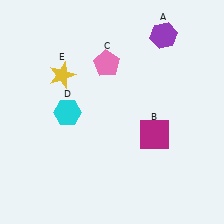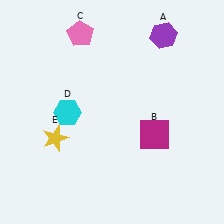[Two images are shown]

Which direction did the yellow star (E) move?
The yellow star (E) moved down.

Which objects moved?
The objects that moved are: the pink pentagon (C), the yellow star (E).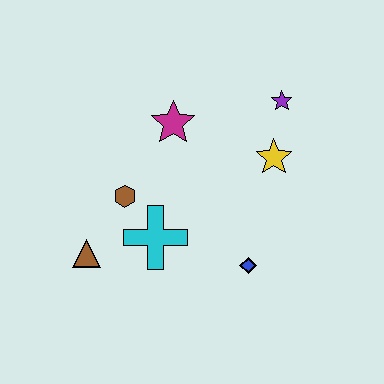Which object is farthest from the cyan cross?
The purple star is farthest from the cyan cross.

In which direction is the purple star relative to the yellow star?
The purple star is above the yellow star.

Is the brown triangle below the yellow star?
Yes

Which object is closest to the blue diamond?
The cyan cross is closest to the blue diamond.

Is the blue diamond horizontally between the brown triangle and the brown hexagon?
No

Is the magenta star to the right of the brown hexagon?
Yes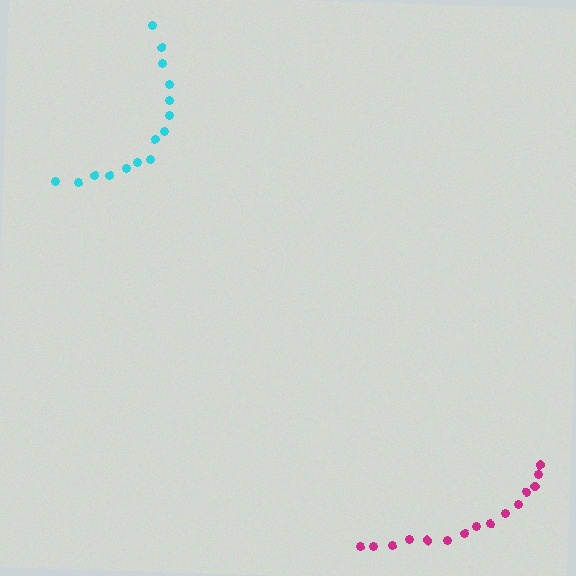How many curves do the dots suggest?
There are 2 distinct paths.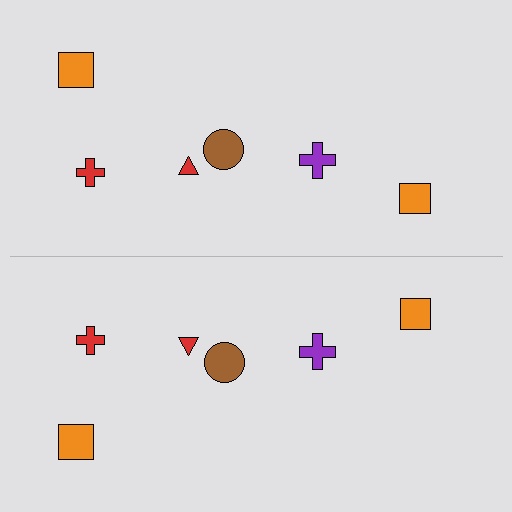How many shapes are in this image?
There are 12 shapes in this image.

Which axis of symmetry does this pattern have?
The pattern has a horizontal axis of symmetry running through the center of the image.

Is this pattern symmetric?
Yes, this pattern has bilateral (reflection) symmetry.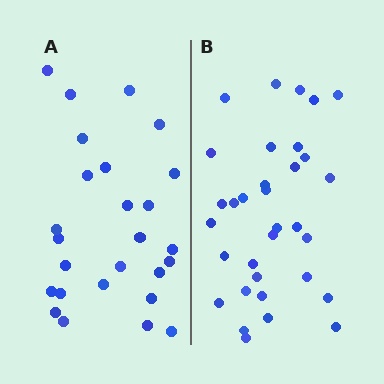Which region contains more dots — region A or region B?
Region B (the right region) has more dots.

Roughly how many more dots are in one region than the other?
Region B has roughly 8 or so more dots than region A.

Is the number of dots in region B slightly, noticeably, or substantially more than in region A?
Region B has noticeably more, but not dramatically so. The ratio is roughly 1.3 to 1.